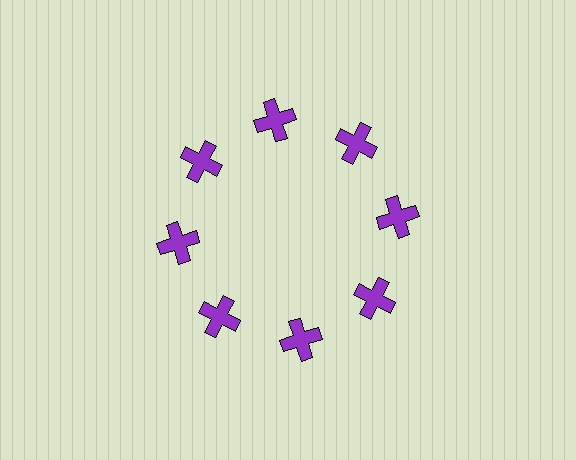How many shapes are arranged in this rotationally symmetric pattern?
There are 8 shapes, arranged in 8 groups of 1.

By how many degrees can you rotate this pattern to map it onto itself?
The pattern maps onto itself every 45 degrees of rotation.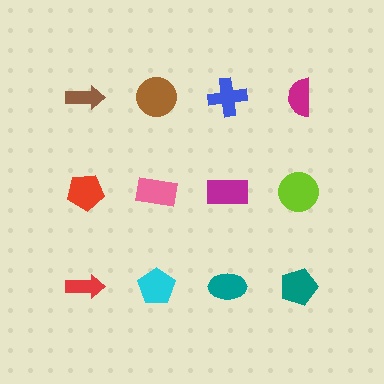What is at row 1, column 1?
A brown arrow.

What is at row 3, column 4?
A teal pentagon.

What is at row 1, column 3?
A blue cross.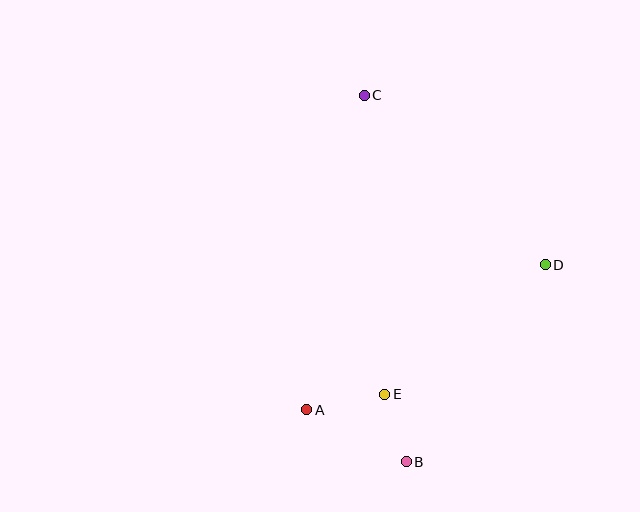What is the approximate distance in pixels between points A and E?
The distance between A and E is approximately 79 pixels.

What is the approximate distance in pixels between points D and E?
The distance between D and E is approximately 207 pixels.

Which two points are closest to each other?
Points B and E are closest to each other.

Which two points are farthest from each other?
Points B and C are farthest from each other.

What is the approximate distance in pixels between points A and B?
The distance between A and B is approximately 113 pixels.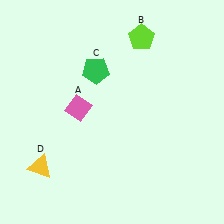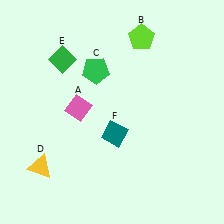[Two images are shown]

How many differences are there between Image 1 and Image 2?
There are 2 differences between the two images.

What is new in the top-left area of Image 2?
A green diamond (E) was added in the top-left area of Image 2.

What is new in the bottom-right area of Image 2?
A teal diamond (F) was added in the bottom-right area of Image 2.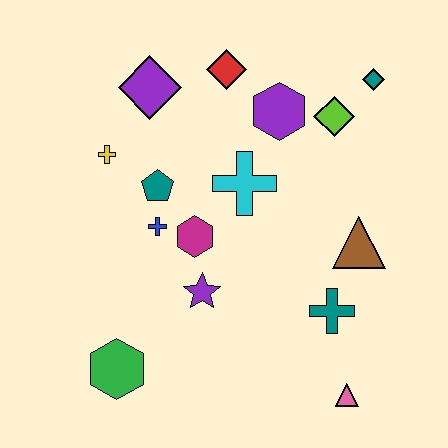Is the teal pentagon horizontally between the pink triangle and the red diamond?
No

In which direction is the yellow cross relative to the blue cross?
The yellow cross is above the blue cross.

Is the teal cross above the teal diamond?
No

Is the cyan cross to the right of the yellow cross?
Yes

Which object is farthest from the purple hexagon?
The green hexagon is farthest from the purple hexagon.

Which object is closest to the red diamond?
The purple hexagon is closest to the red diamond.